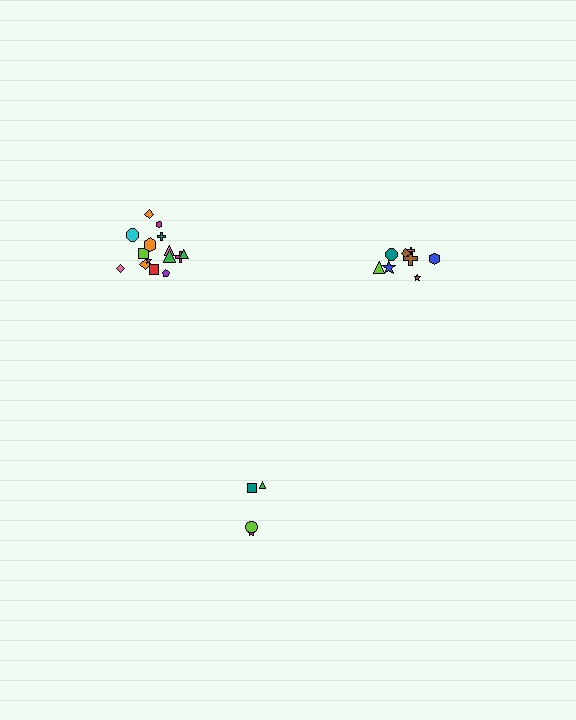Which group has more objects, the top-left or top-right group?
The top-left group.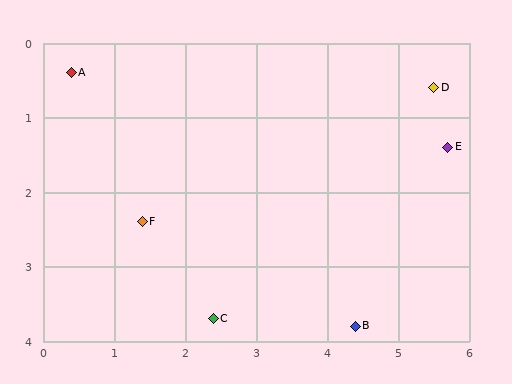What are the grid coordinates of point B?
Point B is at approximately (4.4, 3.8).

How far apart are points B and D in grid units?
Points B and D are about 3.4 grid units apart.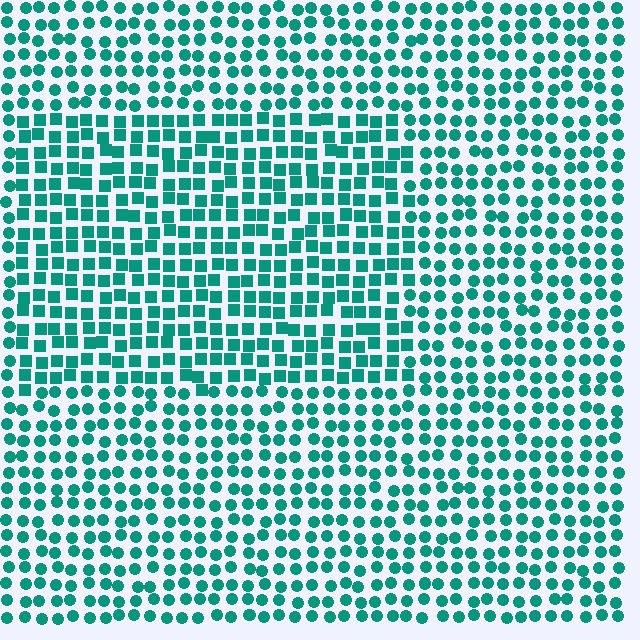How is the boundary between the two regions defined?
The boundary is defined by a change in element shape: squares inside vs. circles outside. All elements share the same color and spacing.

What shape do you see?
I see a rectangle.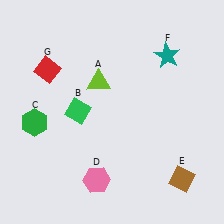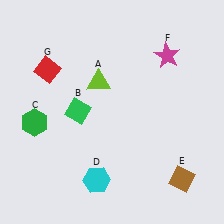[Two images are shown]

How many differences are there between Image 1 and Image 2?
There are 2 differences between the two images.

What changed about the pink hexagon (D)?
In Image 1, D is pink. In Image 2, it changed to cyan.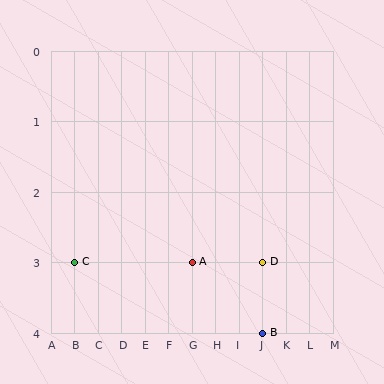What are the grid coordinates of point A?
Point A is at grid coordinates (G, 3).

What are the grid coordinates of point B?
Point B is at grid coordinates (J, 4).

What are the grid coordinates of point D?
Point D is at grid coordinates (J, 3).